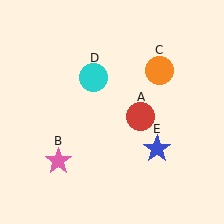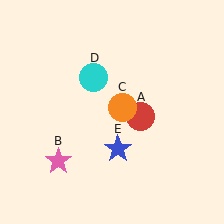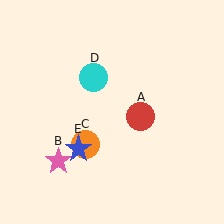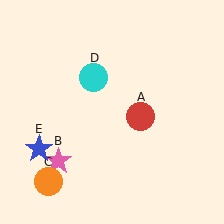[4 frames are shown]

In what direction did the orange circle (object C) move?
The orange circle (object C) moved down and to the left.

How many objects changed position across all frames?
2 objects changed position: orange circle (object C), blue star (object E).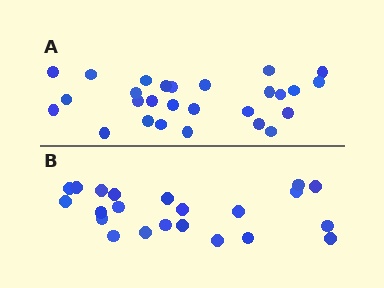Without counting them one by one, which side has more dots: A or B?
Region A (the top region) has more dots.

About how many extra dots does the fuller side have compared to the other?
Region A has about 5 more dots than region B.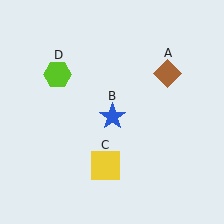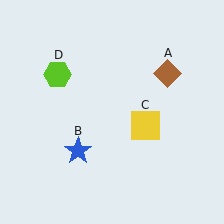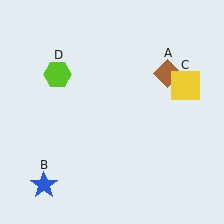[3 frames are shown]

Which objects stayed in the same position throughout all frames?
Brown diamond (object A) and lime hexagon (object D) remained stationary.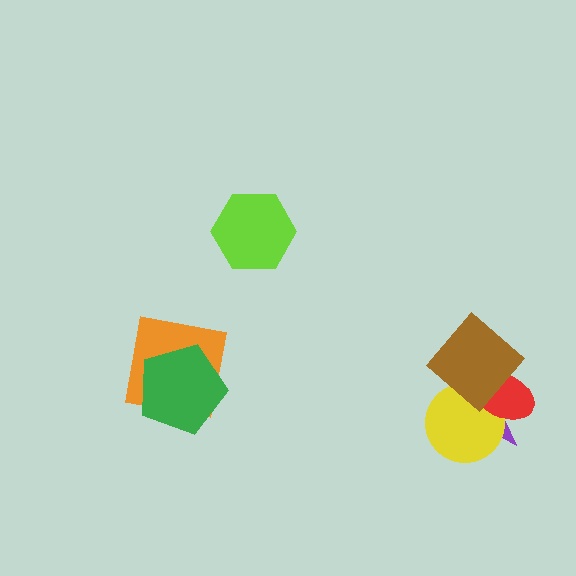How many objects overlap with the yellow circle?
3 objects overlap with the yellow circle.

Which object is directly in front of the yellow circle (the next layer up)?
The red ellipse is directly in front of the yellow circle.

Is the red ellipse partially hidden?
Yes, it is partially covered by another shape.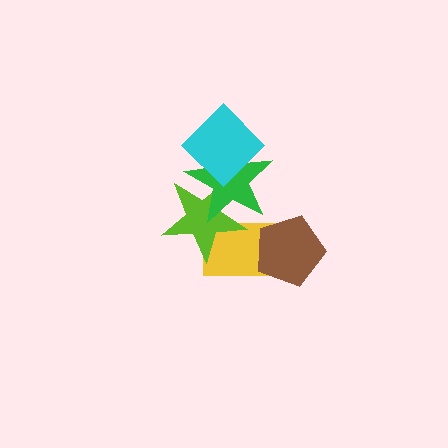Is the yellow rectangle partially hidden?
Yes, it is partially covered by another shape.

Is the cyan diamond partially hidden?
No, no other shape covers it.